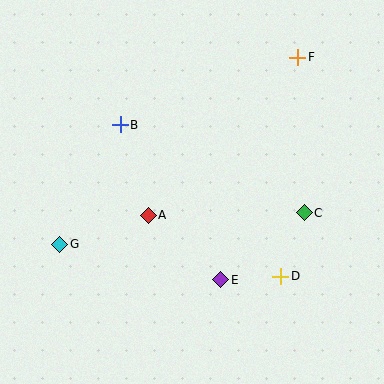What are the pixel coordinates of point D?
Point D is at (281, 276).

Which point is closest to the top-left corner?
Point B is closest to the top-left corner.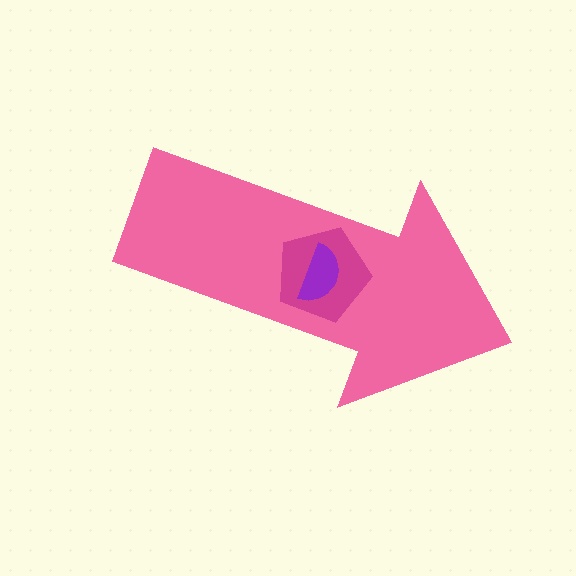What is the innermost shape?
The purple semicircle.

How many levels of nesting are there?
3.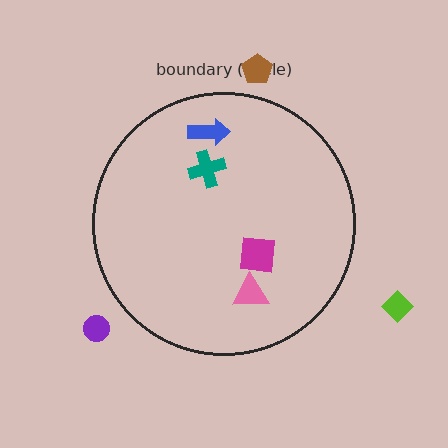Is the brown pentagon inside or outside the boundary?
Outside.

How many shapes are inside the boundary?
4 inside, 3 outside.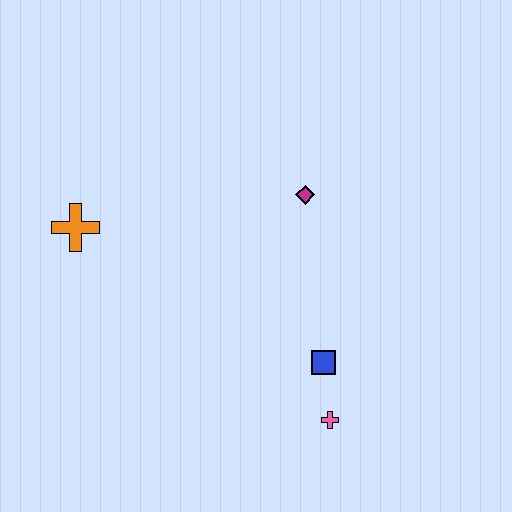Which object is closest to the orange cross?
The magenta diamond is closest to the orange cross.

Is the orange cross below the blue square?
No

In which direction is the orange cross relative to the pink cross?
The orange cross is to the left of the pink cross.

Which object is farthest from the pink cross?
The orange cross is farthest from the pink cross.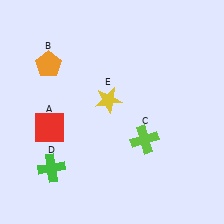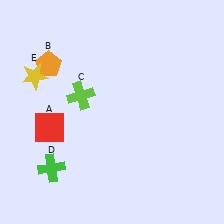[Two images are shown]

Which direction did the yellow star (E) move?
The yellow star (E) moved left.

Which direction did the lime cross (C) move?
The lime cross (C) moved left.